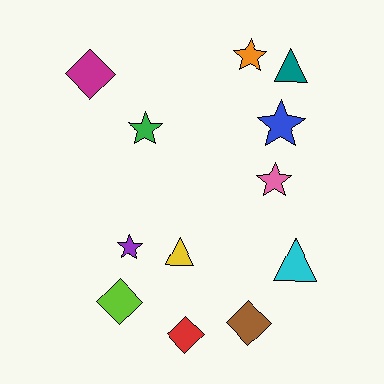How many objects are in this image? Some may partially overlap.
There are 12 objects.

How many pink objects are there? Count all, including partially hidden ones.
There is 1 pink object.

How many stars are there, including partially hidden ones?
There are 5 stars.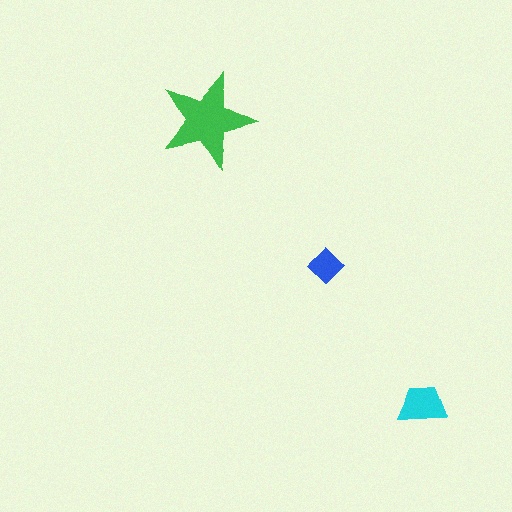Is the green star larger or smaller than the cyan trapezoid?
Larger.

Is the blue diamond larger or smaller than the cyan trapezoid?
Smaller.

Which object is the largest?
The green star.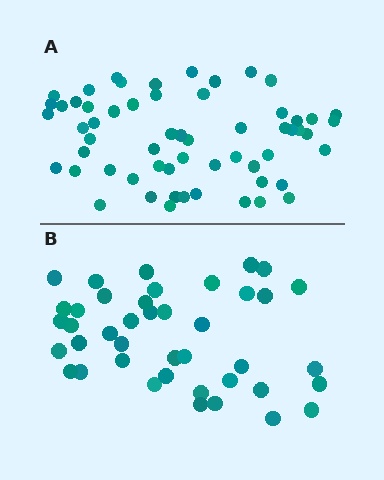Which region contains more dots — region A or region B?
Region A (the top region) has more dots.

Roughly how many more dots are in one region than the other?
Region A has approximately 20 more dots than region B.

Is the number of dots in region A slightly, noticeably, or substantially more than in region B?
Region A has noticeably more, but not dramatically so. The ratio is roughly 1.4 to 1.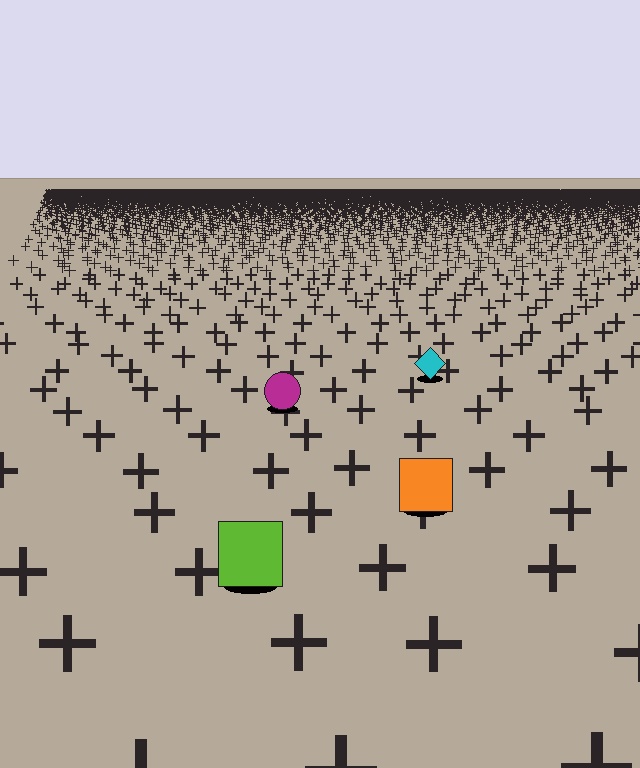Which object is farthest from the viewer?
The cyan diamond is farthest from the viewer. It appears smaller and the ground texture around it is denser.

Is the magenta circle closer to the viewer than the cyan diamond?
Yes. The magenta circle is closer — you can tell from the texture gradient: the ground texture is coarser near it.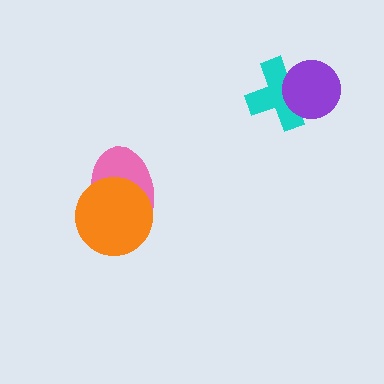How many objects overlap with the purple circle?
1 object overlaps with the purple circle.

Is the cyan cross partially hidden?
Yes, it is partially covered by another shape.